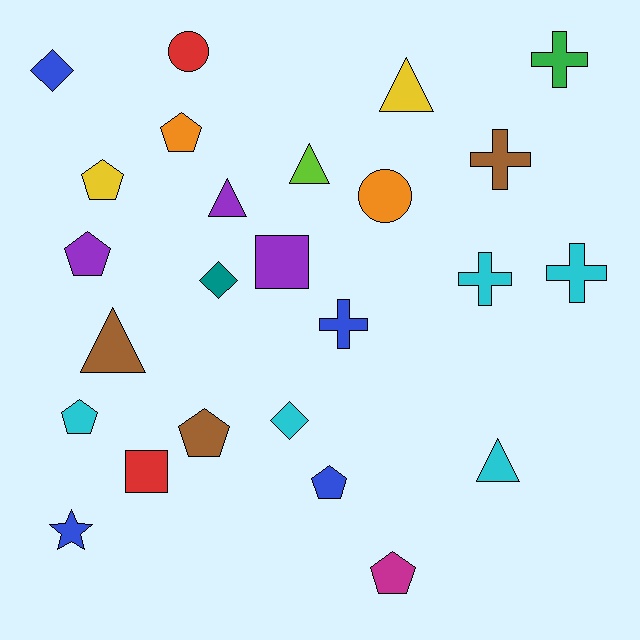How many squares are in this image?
There are 2 squares.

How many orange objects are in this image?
There are 2 orange objects.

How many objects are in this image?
There are 25 objects.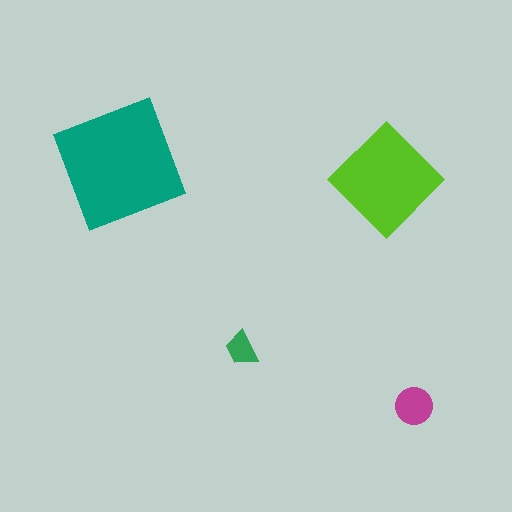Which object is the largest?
The teal square.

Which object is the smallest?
The green trapezoid.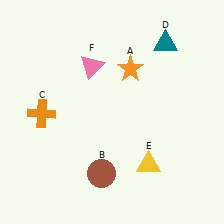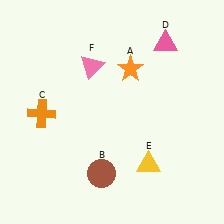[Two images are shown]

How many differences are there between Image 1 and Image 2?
There is 1 difference between the two images.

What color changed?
The triangle (D) changed from teal in Image 1 to pink in Image 2.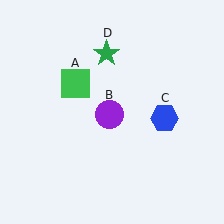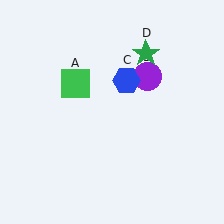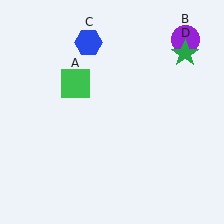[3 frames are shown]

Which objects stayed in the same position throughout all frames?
Green square (object A) remained stationary.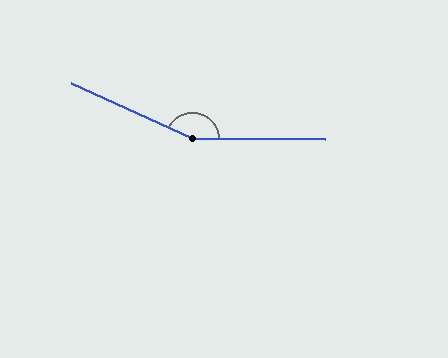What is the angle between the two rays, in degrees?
Approximately 155 degrees.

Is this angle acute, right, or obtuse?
It is obtuse.